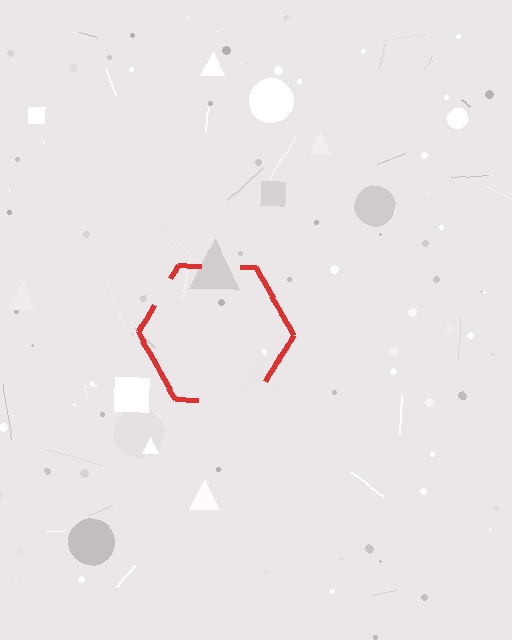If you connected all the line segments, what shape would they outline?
They would outline a hexagon.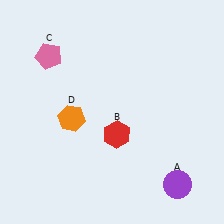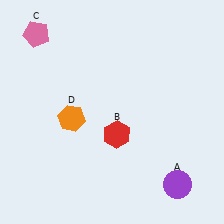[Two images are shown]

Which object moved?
The pink pentagon (C) moved up.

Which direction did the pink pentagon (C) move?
The pink pentagon (C) moved up.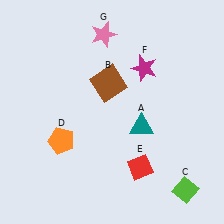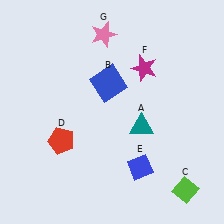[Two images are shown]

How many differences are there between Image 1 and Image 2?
There are 3 differences between the two images.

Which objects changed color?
B changed from brown to blue. D changed from orange to red. E changed from red to blue.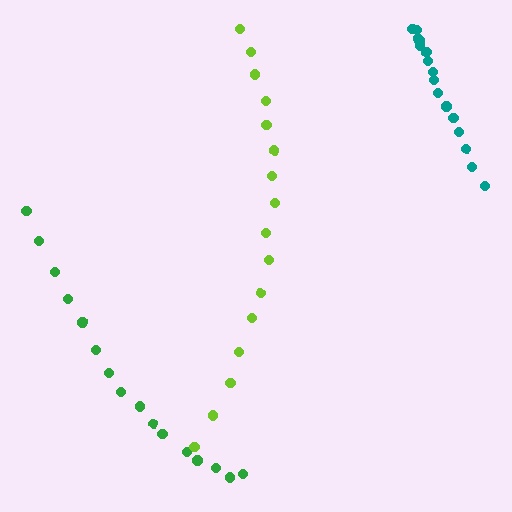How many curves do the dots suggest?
There are 3 distinct paths.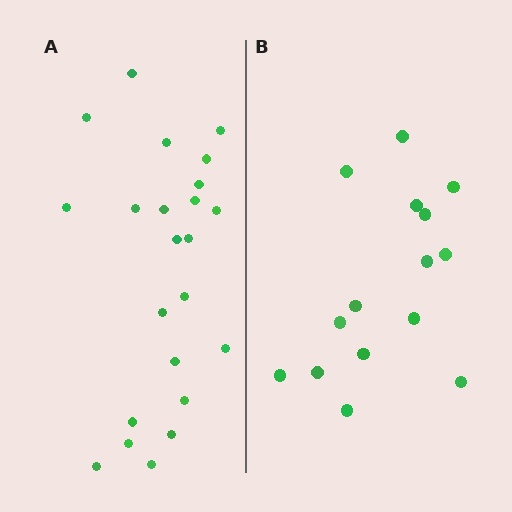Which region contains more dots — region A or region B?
Region A (the left region) has more dots.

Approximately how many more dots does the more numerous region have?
Region A has roughly 8 or so more dots than region B.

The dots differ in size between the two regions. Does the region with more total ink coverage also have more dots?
No. Region B has more total ink coverage because its dots are larger, but region A actually contains more individual dots. Total area can be misleading — the number of items is what matters here.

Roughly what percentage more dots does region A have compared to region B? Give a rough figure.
About 55% more.